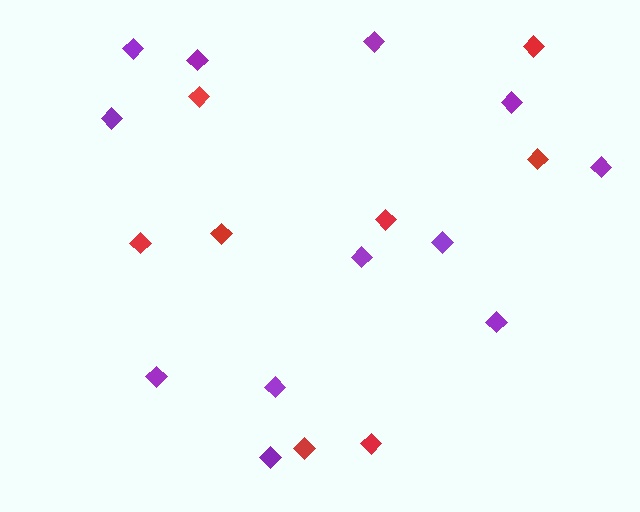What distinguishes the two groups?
There are 2 groups: one group of red diamonds (8) and one group of purple diamonds (12).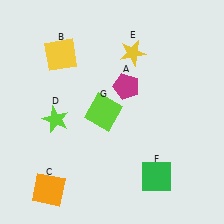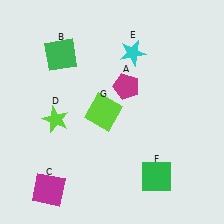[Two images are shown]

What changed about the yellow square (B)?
In Image 1, B is yellow. In Image 2, it changed to green.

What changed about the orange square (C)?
In Image 1, C is orange. In Image 2, it changed to magenta.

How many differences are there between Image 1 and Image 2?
There are 3 differences between the two images.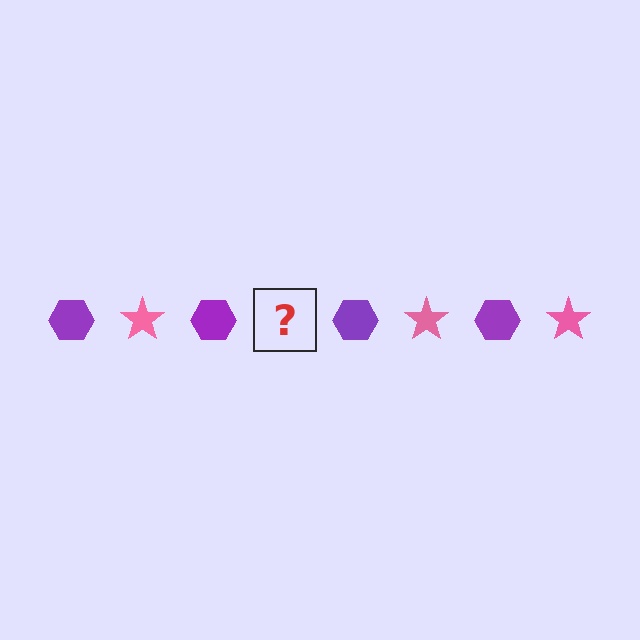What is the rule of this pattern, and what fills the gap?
The rule is that the pattern alternates between purple hexagon and pink star. The gap should be filled with a pink star.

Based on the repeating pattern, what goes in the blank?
The blank should be a pink star.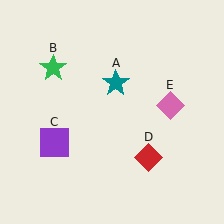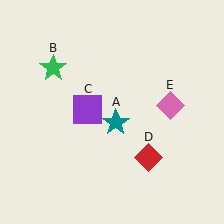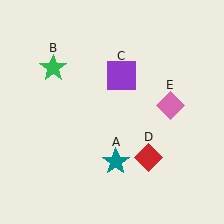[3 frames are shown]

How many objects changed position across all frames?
2 objects changed position: teal star (object A), purple square (object C).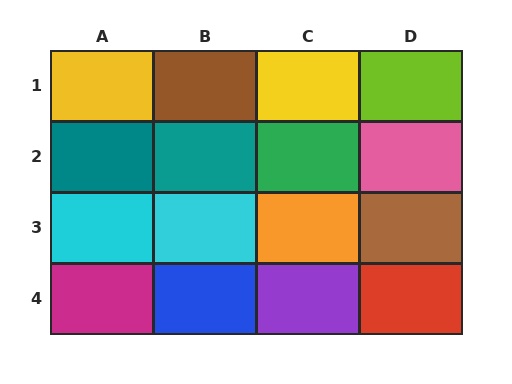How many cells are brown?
2 cells are brown.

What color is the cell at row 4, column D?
Red.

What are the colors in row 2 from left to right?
Teal, teal, green, pink.